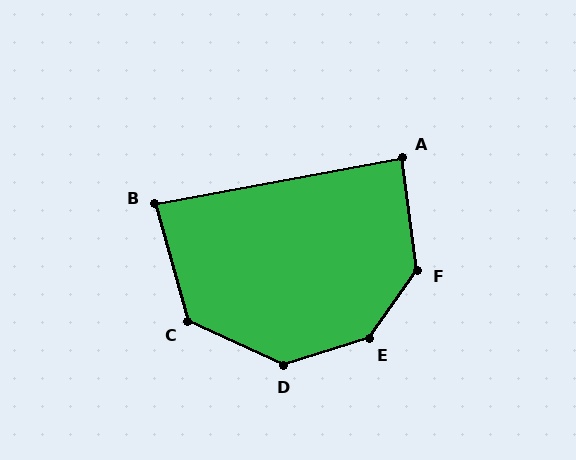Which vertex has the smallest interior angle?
B, at approximately 85 degrees.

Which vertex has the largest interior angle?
E, at approximately 143 degrees.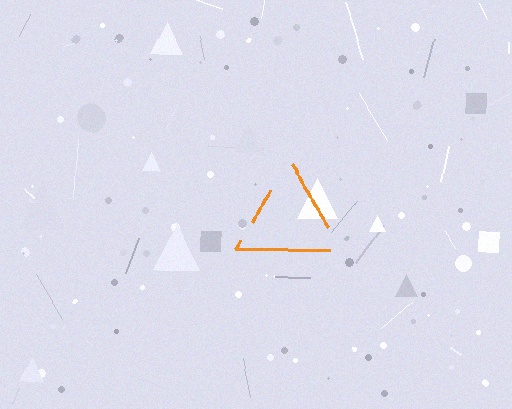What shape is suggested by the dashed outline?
The dashed outline suggests a triangle.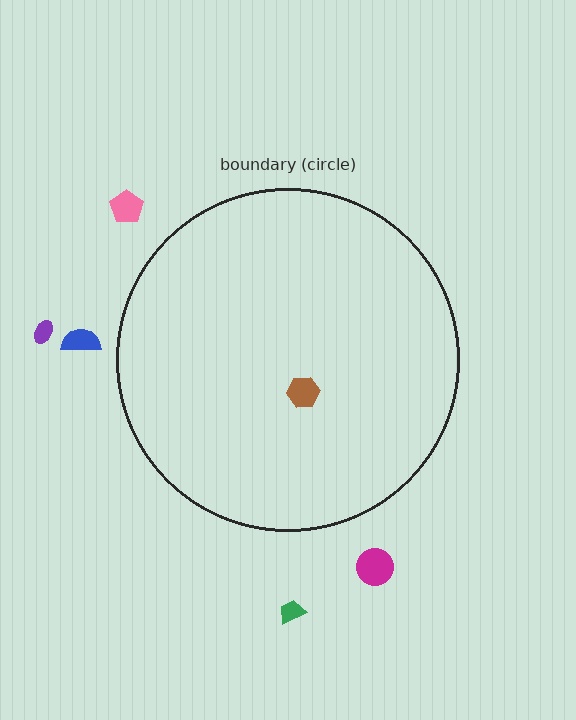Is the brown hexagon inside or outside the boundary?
Inside.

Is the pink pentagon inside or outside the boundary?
Outside.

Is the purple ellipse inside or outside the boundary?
Outside.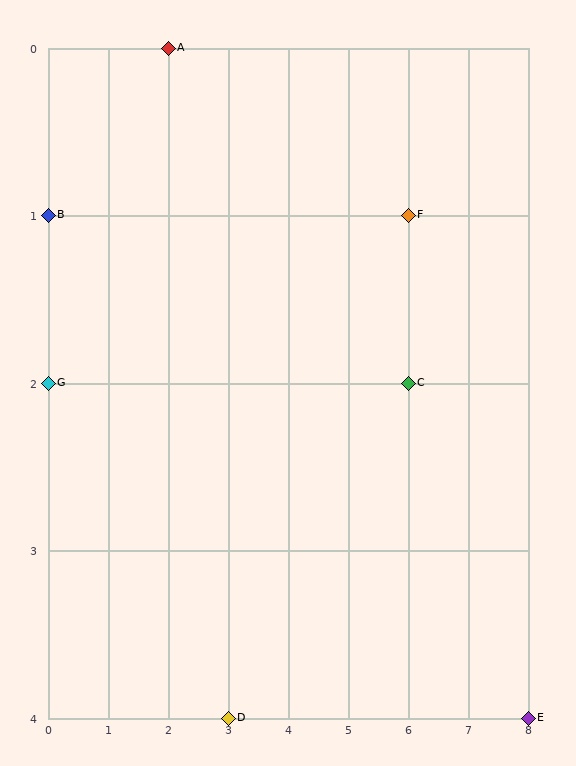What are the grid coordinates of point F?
Point F is at grid coordinates (6, 1).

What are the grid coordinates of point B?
Point B is at grid coordinates (0, 1).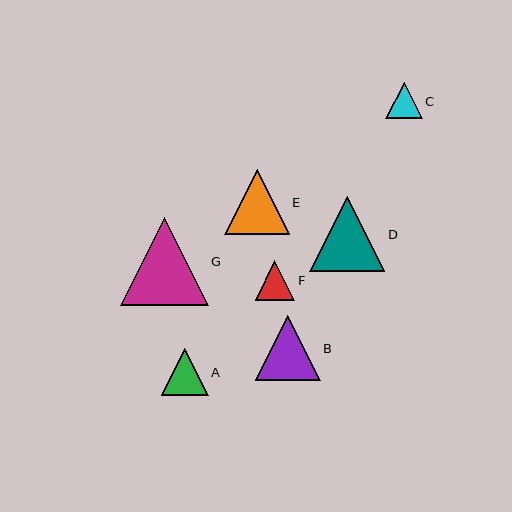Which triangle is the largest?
Triangle G is the largest with a size of approximately 88 pixels.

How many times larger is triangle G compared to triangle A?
Triangle G is approximately 1.9 times the size of triangle A.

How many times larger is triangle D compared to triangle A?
Triangle D is approximately 1.6 times the size of triangle A.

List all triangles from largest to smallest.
From largest to smallest: G, D, B, E, A, F, C.